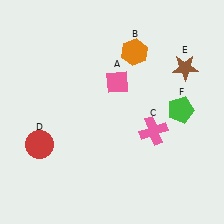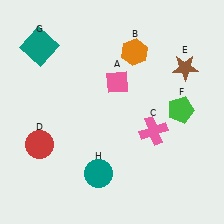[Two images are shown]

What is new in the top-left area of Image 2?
A teal square (G) was added in the top-left area of Image 2.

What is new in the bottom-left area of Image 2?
A teal circle (H) was added in the bottom-left area of Image 2.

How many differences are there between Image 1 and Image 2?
There are 2 differences between the two images.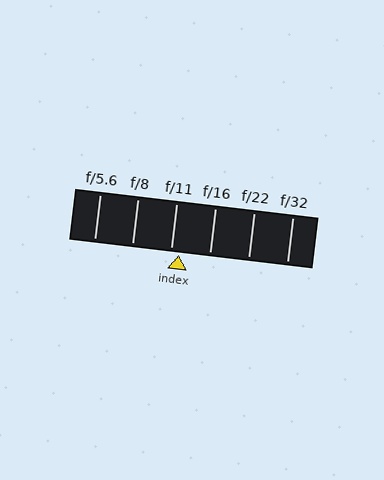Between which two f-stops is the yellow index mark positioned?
The index mark is between f/11 and f/16.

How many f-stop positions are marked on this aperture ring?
There are 6 f-stop positions marked.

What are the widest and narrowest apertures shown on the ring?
The widest aperture shown is f/5.6 and the narrowest is f/32.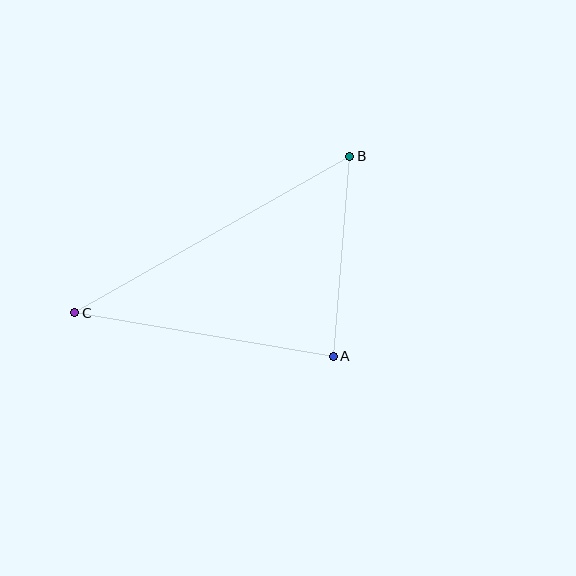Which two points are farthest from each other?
Points B and C are farthest from each other.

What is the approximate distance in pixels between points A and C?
The distance between A and C is approximately 262 pixels.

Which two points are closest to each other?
Points A and B are closest to each other.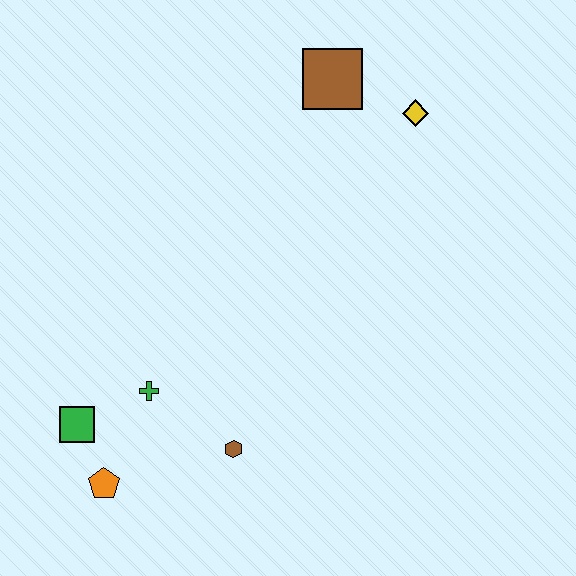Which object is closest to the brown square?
The yellow diamond is closest to the brown square.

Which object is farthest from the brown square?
The orange pentagon is farthest from the brown square.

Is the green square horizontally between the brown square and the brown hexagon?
No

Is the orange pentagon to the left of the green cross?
Yes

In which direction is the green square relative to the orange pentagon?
The green square is above the orange pentagon.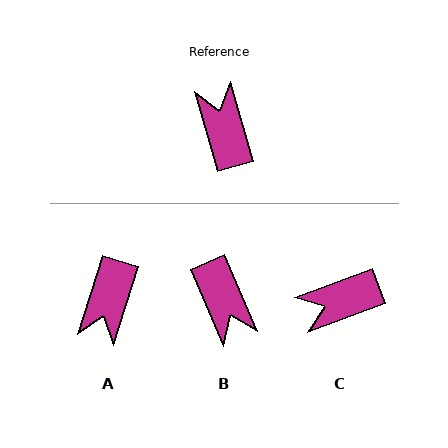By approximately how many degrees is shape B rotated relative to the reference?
Approximately 173 degrees clockwise.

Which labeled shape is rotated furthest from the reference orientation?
B, about 173 degrees away.